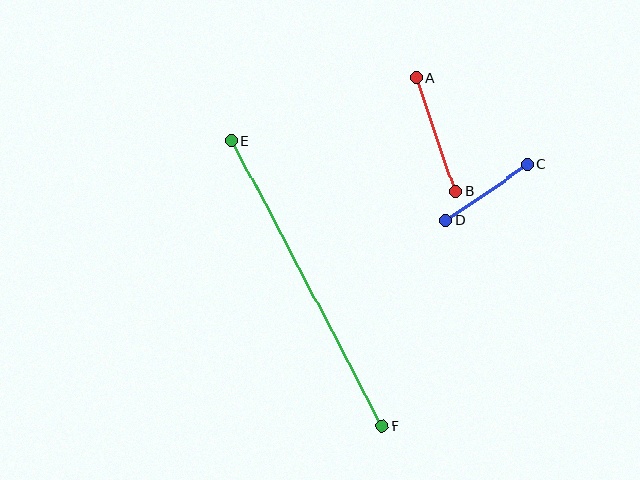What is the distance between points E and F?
The distance is approximately 323 pixels.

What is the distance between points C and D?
The distance is approximately 99 pixels.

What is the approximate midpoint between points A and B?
The midpoint is at approximately (436, 135) pixels.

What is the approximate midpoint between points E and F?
The midpoint is at approximately (307, 283) pixels.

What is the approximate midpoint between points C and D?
The midpoint is at approximately (487, 192) pixels.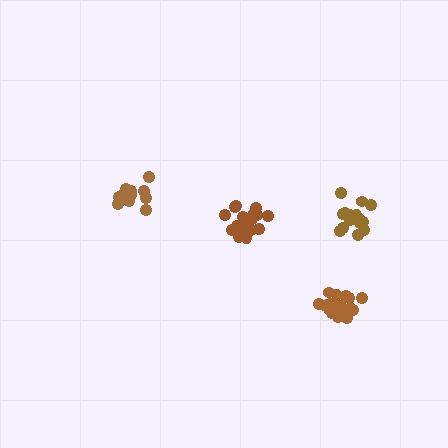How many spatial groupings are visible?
There are 4 spatial groupings.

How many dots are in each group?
Group 1: 21 dots, Group 2: 21 dots, Group 3: 15 dots, Group 4: 15 dots (72 total).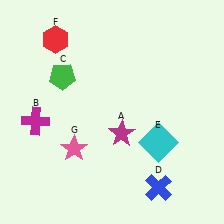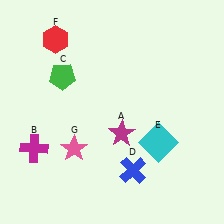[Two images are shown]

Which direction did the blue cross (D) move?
The blue cross (D) moved left.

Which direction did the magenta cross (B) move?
The magenta cross (B) moved down.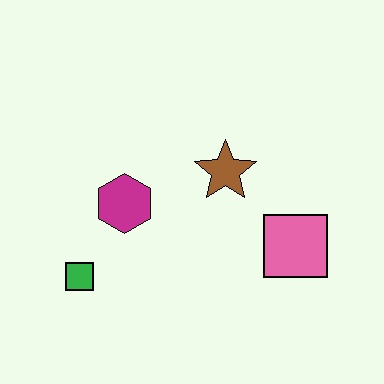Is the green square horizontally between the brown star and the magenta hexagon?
No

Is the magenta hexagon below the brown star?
Yes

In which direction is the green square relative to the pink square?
The green square is to the left of the pink square.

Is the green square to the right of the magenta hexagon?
No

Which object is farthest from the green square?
The pink square is farthest from the green square.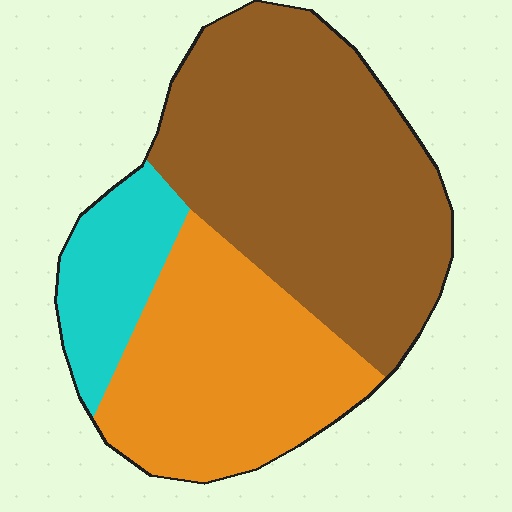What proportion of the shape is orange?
Orange covers around 35% of the shape.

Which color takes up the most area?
Brown, at roughly 50%.